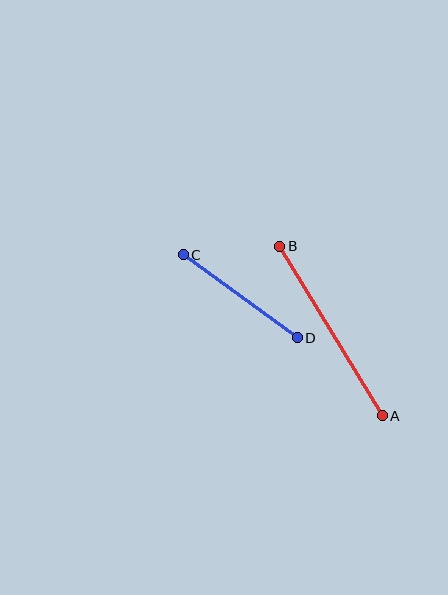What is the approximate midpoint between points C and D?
The midpoint is at approximately (240, 296) pixels.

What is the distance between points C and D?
The distance is approximately 141 pixels.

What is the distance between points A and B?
The distance is approximately 198 pixels.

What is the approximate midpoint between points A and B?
The midpoint is at approximately (331, 331) pixels.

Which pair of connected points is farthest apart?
Points A and B are farthest apart.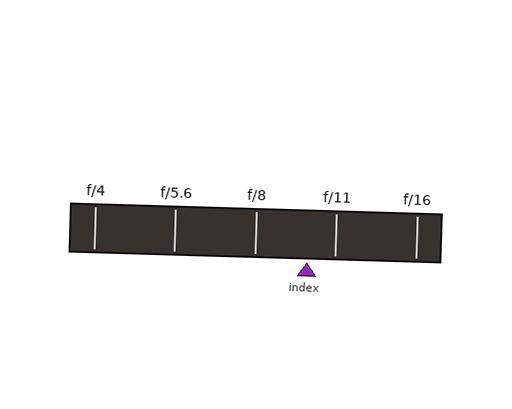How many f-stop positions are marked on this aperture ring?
There are 5 f-stop positions marked.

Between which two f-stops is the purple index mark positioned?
The index mark is between f/8 and f/11.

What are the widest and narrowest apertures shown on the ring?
The widest aperture shown is f/4 and the narrowest is f/16.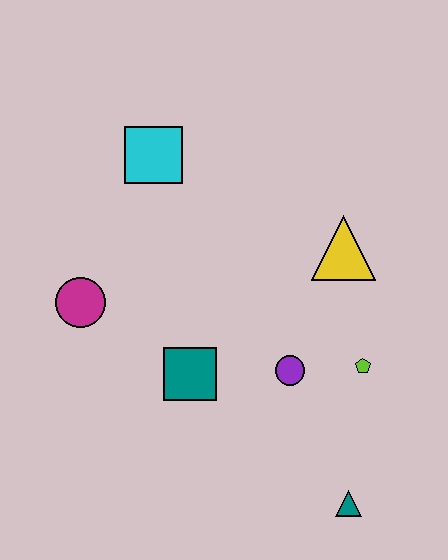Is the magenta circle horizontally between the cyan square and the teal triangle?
No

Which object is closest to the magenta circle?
The teal square is closest to the magenta circle.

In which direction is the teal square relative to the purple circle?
The teal square is to the left of the purple circle.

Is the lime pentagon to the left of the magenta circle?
No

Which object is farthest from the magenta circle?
The teal triangle is farthest from the magenta circle.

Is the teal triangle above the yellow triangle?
No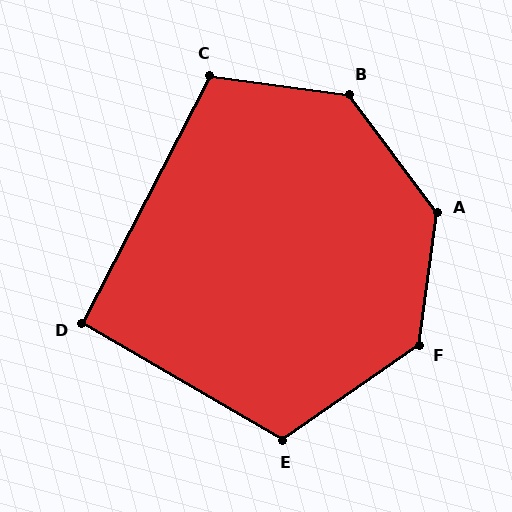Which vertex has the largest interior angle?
A, at approximately 136 degrees.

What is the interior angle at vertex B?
Approximately 134 degrees (obtuse).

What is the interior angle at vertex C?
Approximately 109 degrees (obtuse).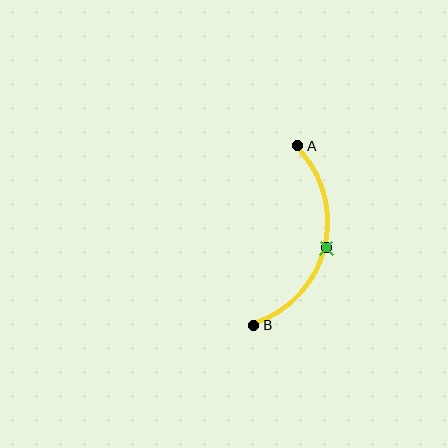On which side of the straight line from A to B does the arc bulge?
The arc bulges to the right of the straight line connecting A and B.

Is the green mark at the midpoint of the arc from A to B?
Yes. The green mark lies on the arc at equal arc-length from both A and B — it is the arc midpoint.